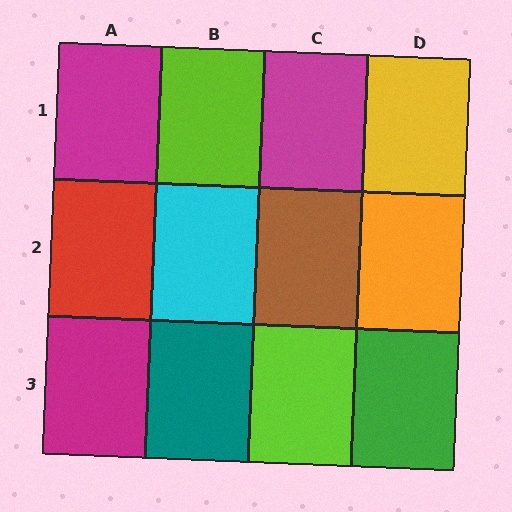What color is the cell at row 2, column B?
Cyan.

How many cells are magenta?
3 cells are magenta.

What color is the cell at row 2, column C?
Brown.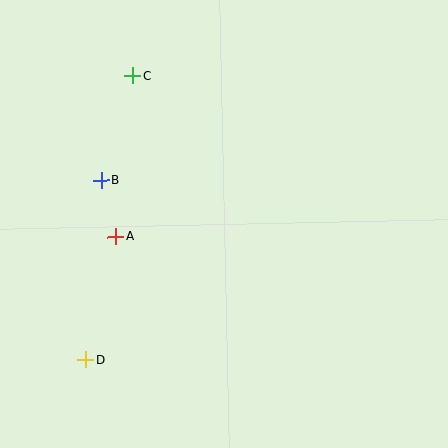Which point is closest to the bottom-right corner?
Point D is closest to the bottom-right corner.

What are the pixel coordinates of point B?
Point B is at (101, 180).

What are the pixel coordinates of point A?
Point A is at (116, 237).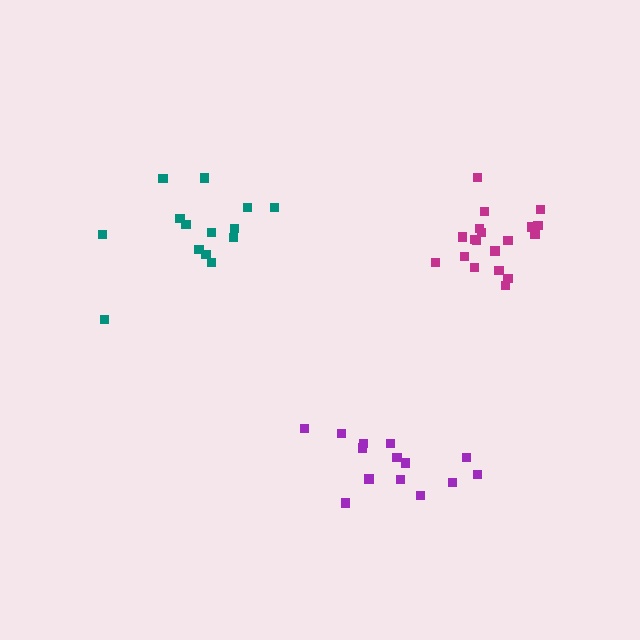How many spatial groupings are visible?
There are 3 spatial groupings.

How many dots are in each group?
Group 1: 14 dots, Group 2: 19 dots, Group 3: 14 dots (47 total).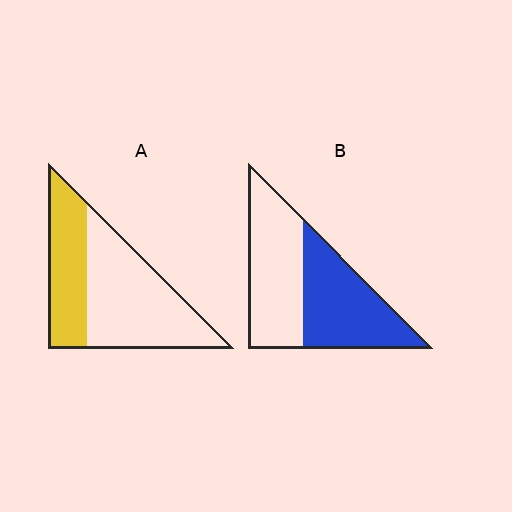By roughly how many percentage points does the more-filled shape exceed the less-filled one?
By roughly 10 percentage points (B over A).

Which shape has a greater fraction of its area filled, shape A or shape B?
Shape B.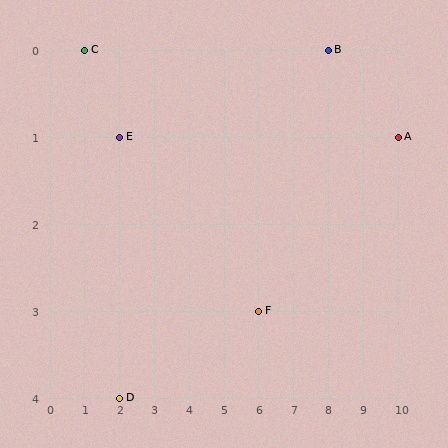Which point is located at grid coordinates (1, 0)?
Point C is at (1, 0).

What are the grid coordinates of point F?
Point F is at grid coordinates (6, 3).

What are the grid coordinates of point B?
Point B is at grid coordinates (8, 0).